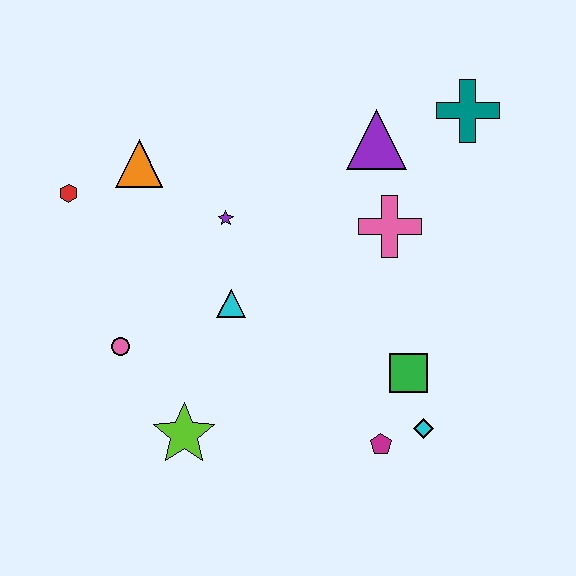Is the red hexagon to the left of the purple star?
Yes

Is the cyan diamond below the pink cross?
Yes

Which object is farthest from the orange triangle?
The cyan diamond is farthest from the orange triangle.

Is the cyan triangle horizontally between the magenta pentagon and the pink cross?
No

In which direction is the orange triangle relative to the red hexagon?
The orange triangle is to the right of the red hexagon.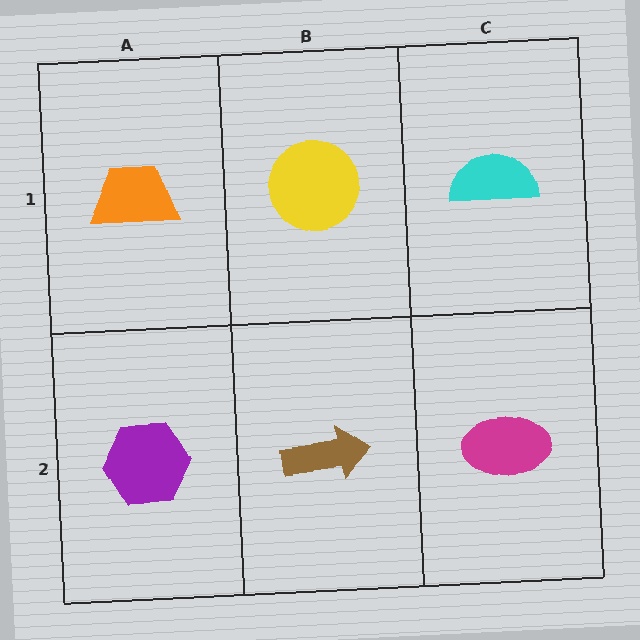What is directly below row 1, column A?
A purple hexagon.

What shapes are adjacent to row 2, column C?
A cyan semicircle (row 1, column C), a brown arrow (row 2, column B).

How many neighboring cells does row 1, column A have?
2.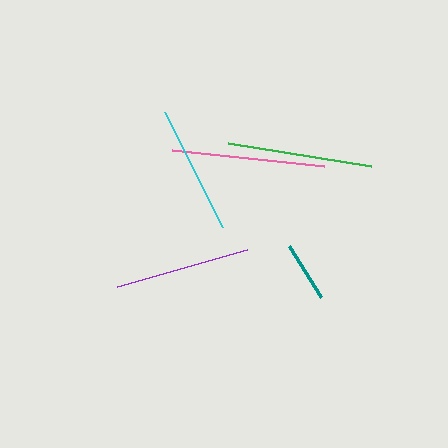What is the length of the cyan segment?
The cyan segment is approximately 129 pixels long.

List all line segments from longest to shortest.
From longest to shortest: pink, green, purple, cyan, teal.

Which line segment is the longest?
The pink line is the longest at approximately 153 pixels.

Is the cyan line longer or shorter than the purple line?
The purple line is longer than the cyan line.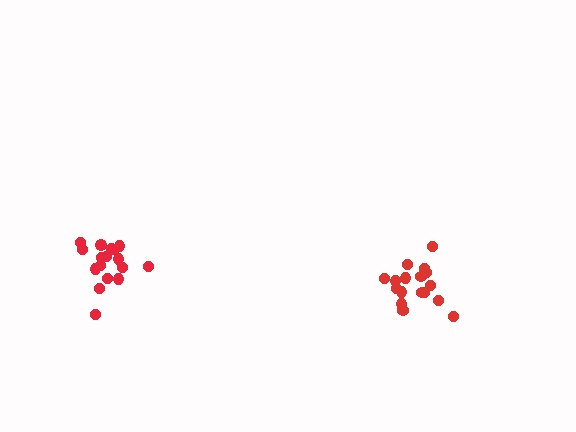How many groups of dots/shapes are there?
There are 2 groups.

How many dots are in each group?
Group 1: 17 dots, Group 2: 17 dots (34 total).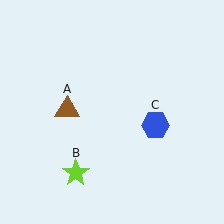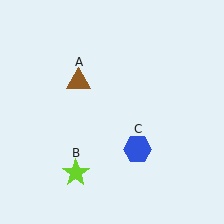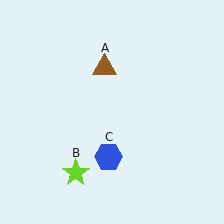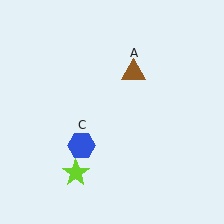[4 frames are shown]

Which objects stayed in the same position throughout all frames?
Lime star (object B) remained stationary.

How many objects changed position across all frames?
2 objects changed position: brown triangle (object A), blue hexagon (object C).